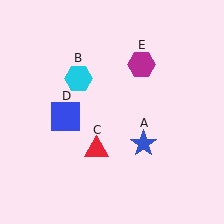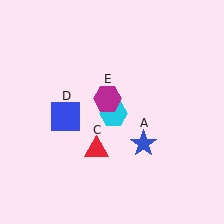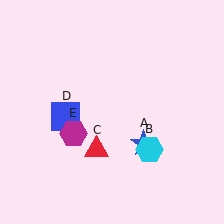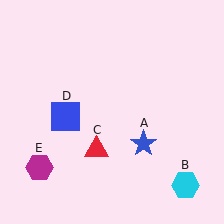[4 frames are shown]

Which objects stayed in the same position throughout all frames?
Blue star (object A) and red triangle (object C) and blue square (object D) remained stationary.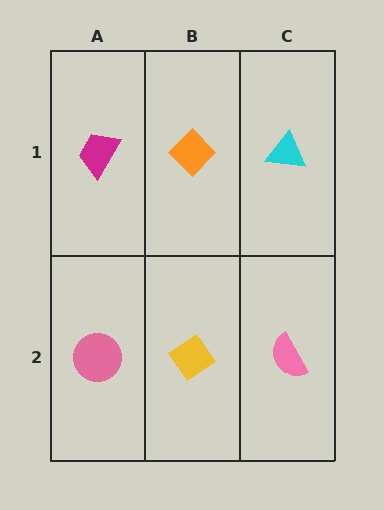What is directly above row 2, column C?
A cyan triangle.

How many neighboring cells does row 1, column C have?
2.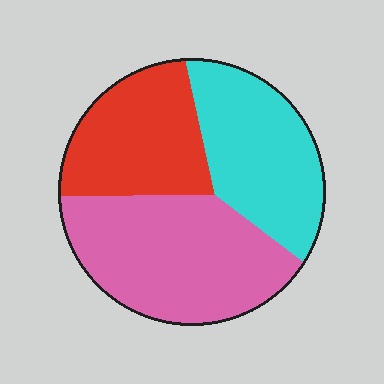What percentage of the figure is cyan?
Cyan covers roughly 30% of the figure.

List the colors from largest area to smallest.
From largest to smallest: pink, cyan, red.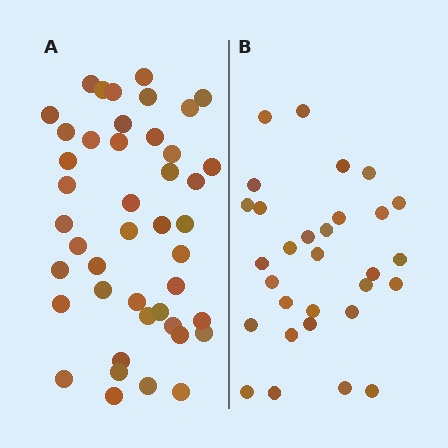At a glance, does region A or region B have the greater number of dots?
Region A (the left region) has more dots.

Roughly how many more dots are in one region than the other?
Region A has approximately 15 more dots than region B.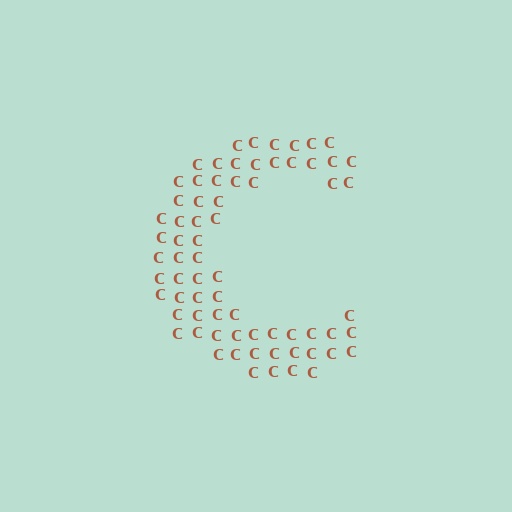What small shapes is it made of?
It is made of small letter C's.